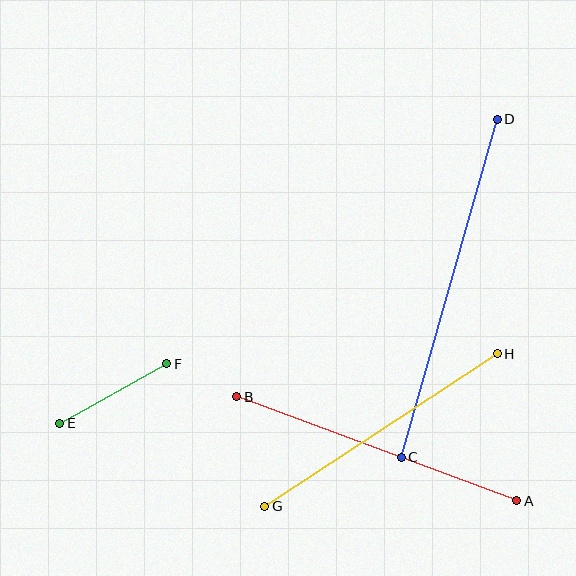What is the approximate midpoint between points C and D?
The midpoint is at approximately (449, 288) pixels.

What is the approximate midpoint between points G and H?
The midpoint is at approximately (381, 430) pixels.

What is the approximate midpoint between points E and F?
The midpoint is at approximately (113, 394) pixels.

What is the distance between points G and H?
The distance is approximately 278 pixels.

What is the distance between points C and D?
The distance is approximately 352 pixels.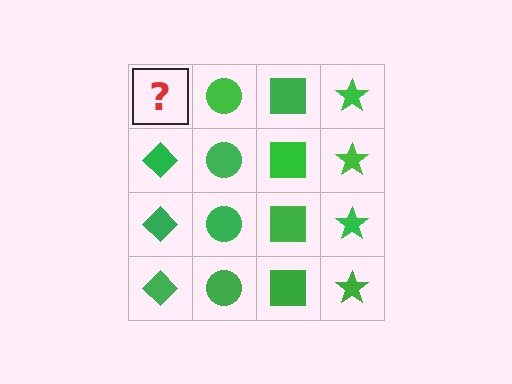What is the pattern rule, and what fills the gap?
The rule is that each column has a consistent shape. The gap should be filled with a green diamond.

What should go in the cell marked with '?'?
The missing cell should contain a green diamond.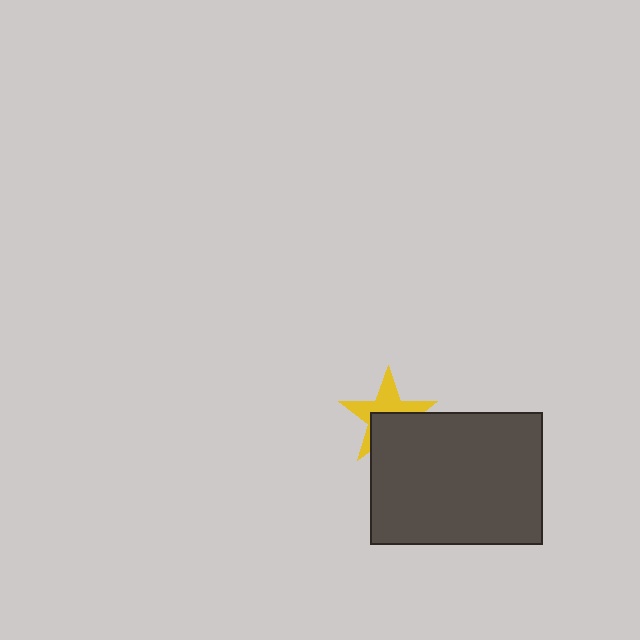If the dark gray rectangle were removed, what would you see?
You would see the complete yellow star.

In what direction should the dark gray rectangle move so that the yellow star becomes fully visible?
The dark gray rectangle should move down. That is the shortest direction to clear the overlap and leave the yellow star fully visible.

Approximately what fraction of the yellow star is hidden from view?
Roughly 49% of the yellow star is hidden behind the dark gray rectangle.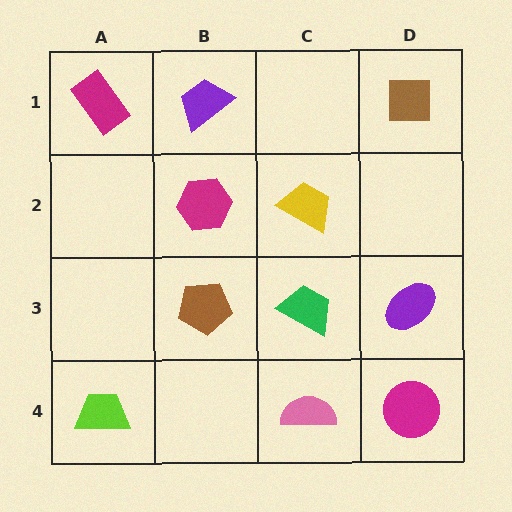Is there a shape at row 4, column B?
No, that cell is empty.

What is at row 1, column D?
A brown square.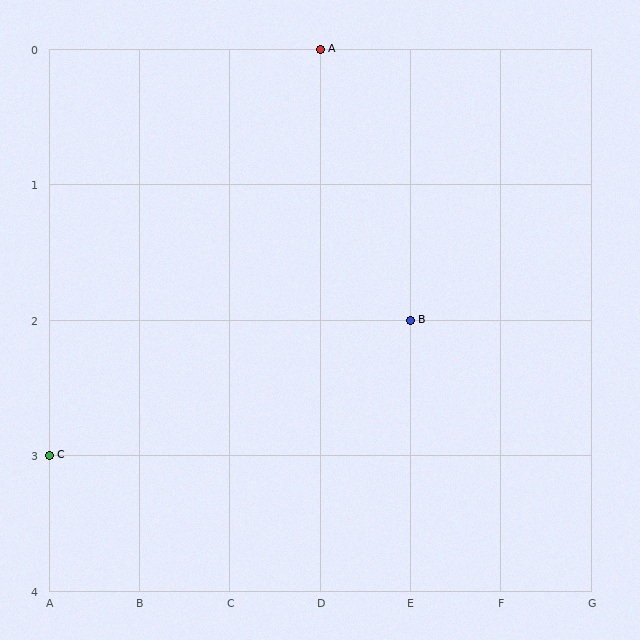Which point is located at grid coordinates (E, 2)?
Point B is at (E, 2).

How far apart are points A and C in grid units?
Points A and C are 3 columns and 3 rows apart (about 4.2 grid units diagonally).